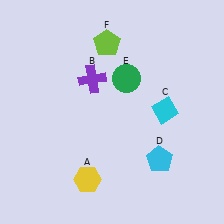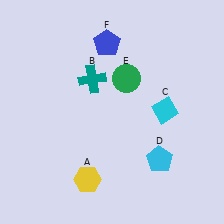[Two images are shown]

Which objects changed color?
B changed from purple to teal. F changed from lime to blue.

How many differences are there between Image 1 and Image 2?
There are 2 differences between the two images.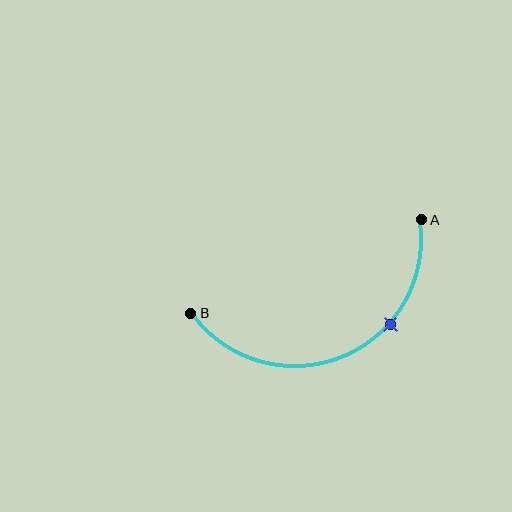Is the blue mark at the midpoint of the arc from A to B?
No. The blue mark lies on the arc but is closer to endpoint A. The arc midpoint would be at the point on the curve equidistant along the arc from both A and B.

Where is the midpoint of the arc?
The arc midpoint is the point on the curve farthest from the straight line joining A and B. It sits below that line.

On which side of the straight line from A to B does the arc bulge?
The arc bulges below the straight line connecting A and B.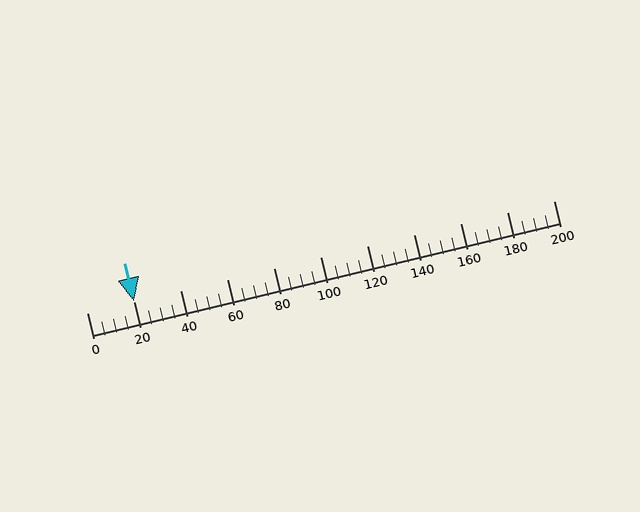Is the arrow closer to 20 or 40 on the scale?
The arrow is closer to 20.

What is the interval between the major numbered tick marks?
The major tick marks are spaced 20 units apart.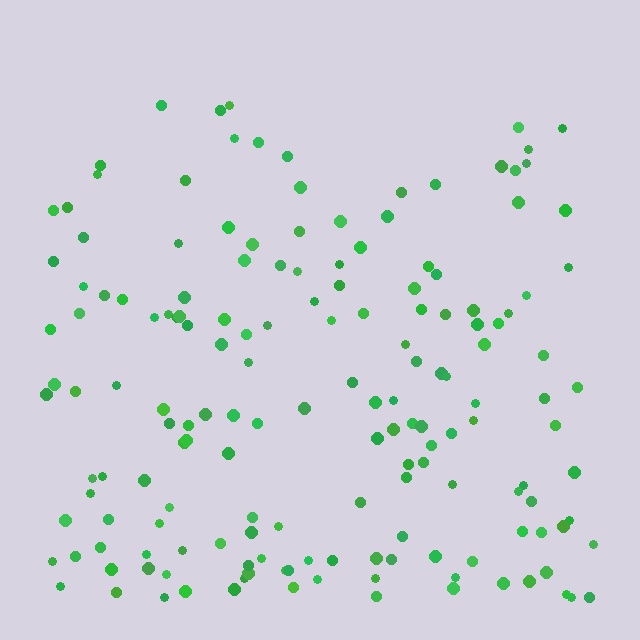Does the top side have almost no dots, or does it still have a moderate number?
Still a moderate number, just noticeably fewer than the bottom.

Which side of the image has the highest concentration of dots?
The bottom.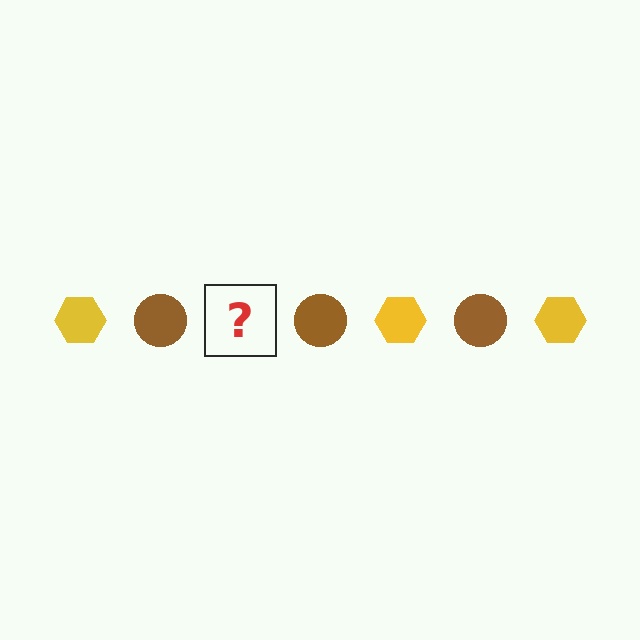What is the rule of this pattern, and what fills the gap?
The rule is that the pattern alternates between yellow hexagon and brown circle. The gap should be filled with a yellow hexagon.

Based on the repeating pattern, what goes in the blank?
The blank should be a yellow hexagon.